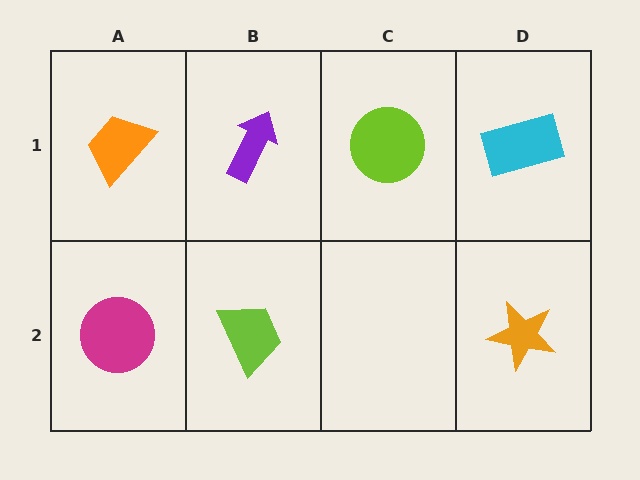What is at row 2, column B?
A lime trapezoid.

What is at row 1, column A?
An orange trapezoid.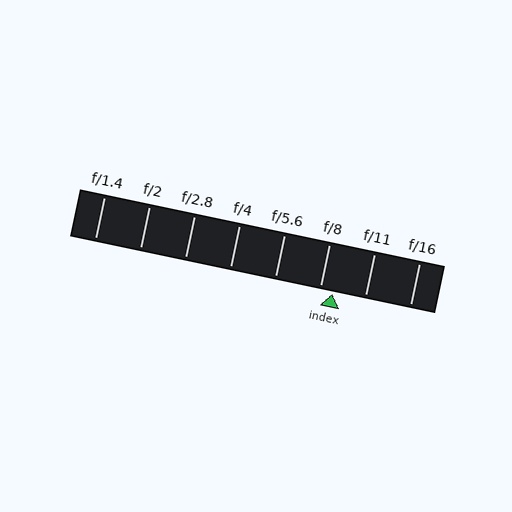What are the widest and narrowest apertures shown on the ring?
The widest aperture shown is f/1.4 and the narrowest is f/16.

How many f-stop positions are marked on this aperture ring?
There are 8 f-stop positions marked.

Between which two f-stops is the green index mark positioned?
The index mark is between f/8 and f/11.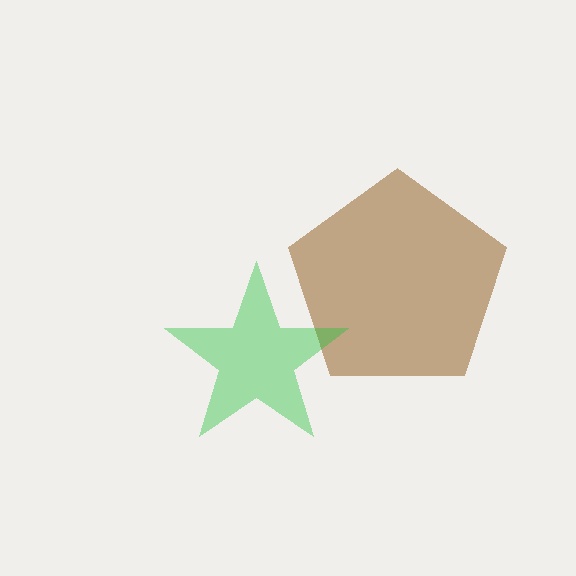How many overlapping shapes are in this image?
There are 2 overlapping shapes in the image.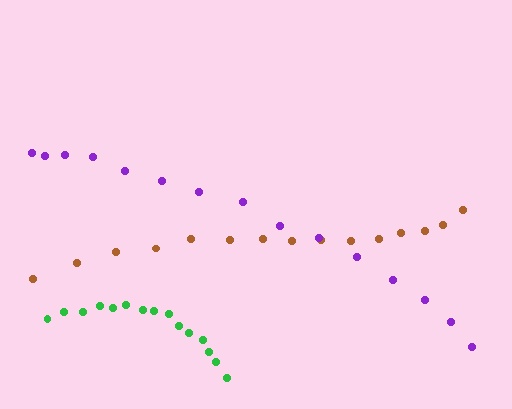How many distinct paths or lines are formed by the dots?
There are 3 distinct paths.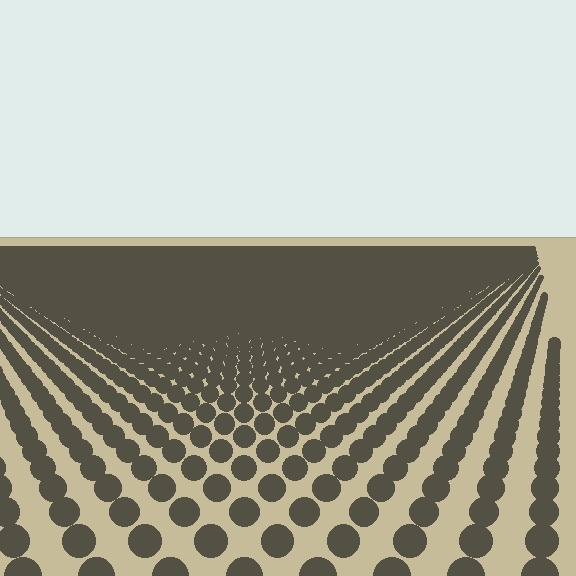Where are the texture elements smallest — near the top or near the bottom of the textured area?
Near the top.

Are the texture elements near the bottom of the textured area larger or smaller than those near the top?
Larger. Near the bottom, elements are closer to the viewer and appear at a bigger on-screen size.